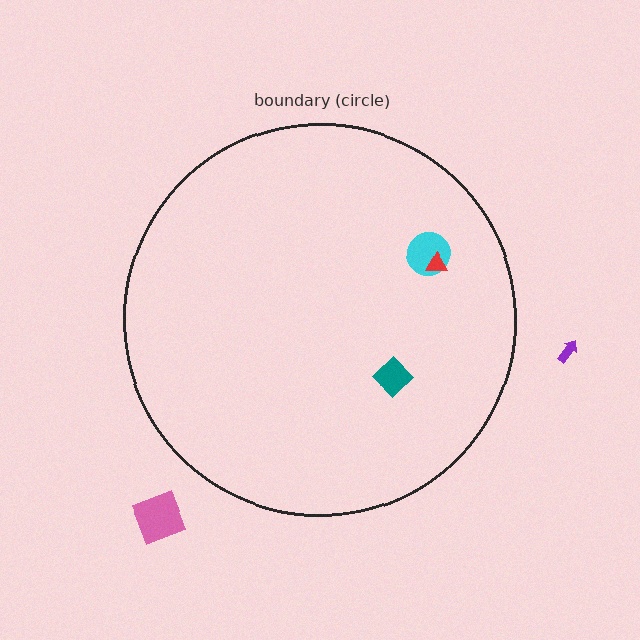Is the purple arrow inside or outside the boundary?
Outside.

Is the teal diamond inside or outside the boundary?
Inside.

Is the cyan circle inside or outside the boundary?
Inside.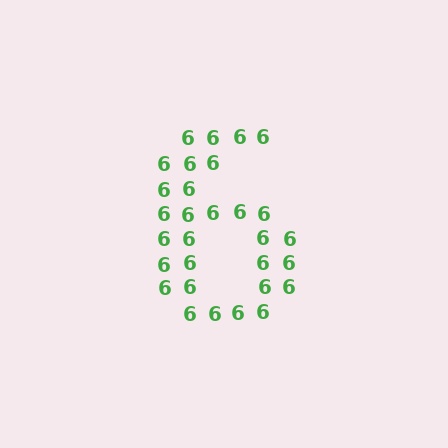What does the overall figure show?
The overall figure shows the digit 6.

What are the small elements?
The small elements are digit 6's.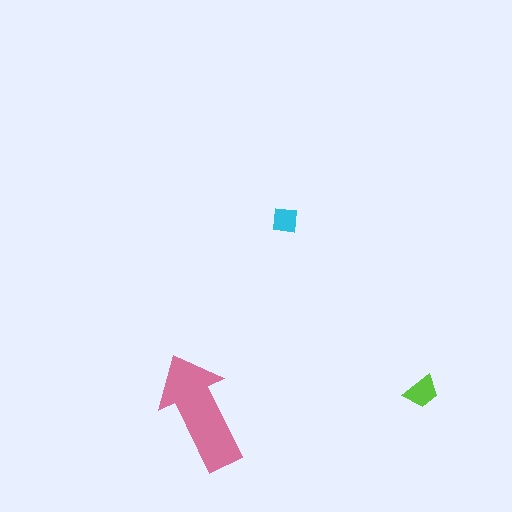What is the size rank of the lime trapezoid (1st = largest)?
2nd.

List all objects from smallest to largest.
The cyan square, the lime trapezoid, the pink arrow.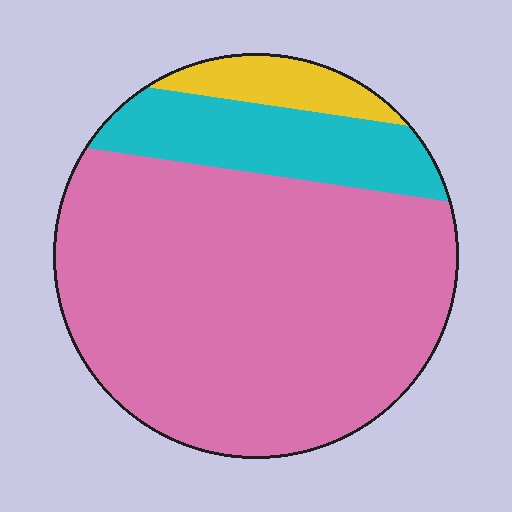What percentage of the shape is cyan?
Cyan covers about 20% of the shape.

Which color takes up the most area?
Pink, at roughly 75%.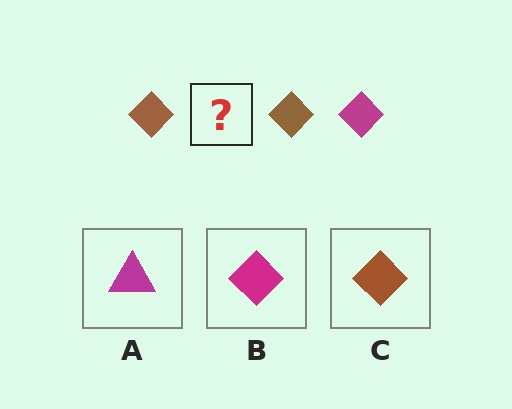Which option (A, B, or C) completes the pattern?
B.